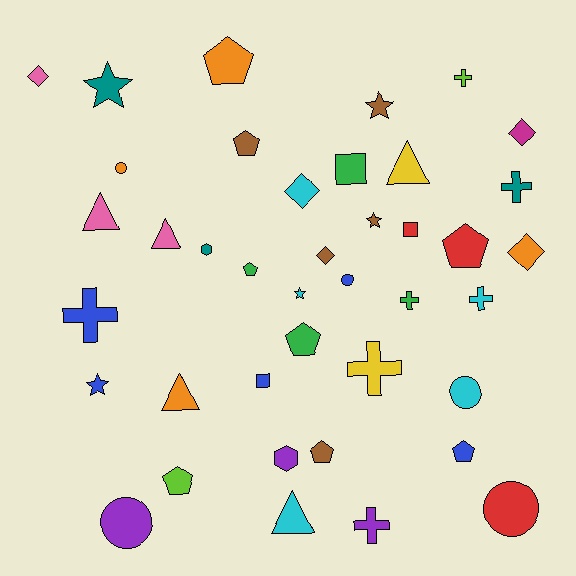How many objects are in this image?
There are 40 objects.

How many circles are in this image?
There are 5 circles.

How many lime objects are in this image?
There are 2 lime objects.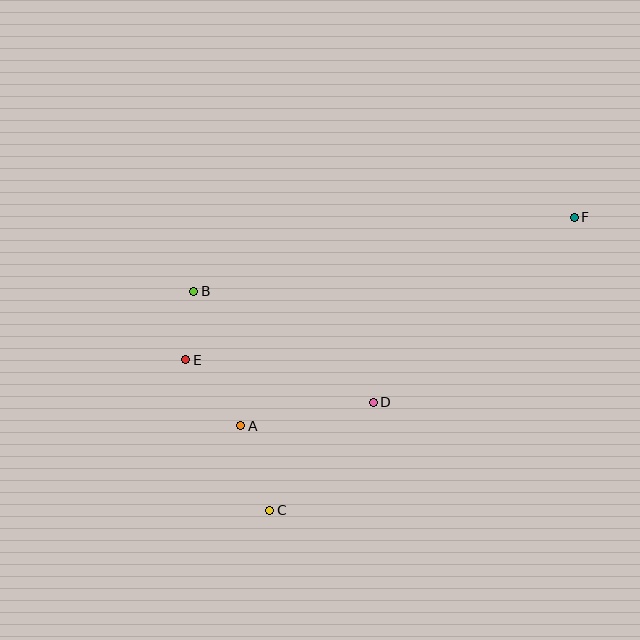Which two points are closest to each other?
Points B and E are closest to each other.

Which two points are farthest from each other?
Points C and F are farthest from each other.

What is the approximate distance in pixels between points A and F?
The distance between A and F is approximately 394 pixels.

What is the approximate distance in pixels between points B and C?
The distance between B and C is approximately 232 pixels.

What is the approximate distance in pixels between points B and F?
The distance between B and F is approximately 388 pixels.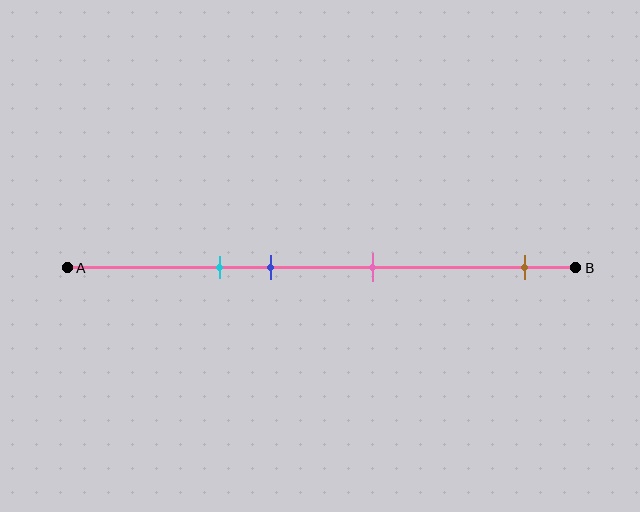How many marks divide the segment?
There are 4 marks dividing the segment.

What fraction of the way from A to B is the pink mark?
The pink mark is approximately 60% (0.6) of the way from A to B.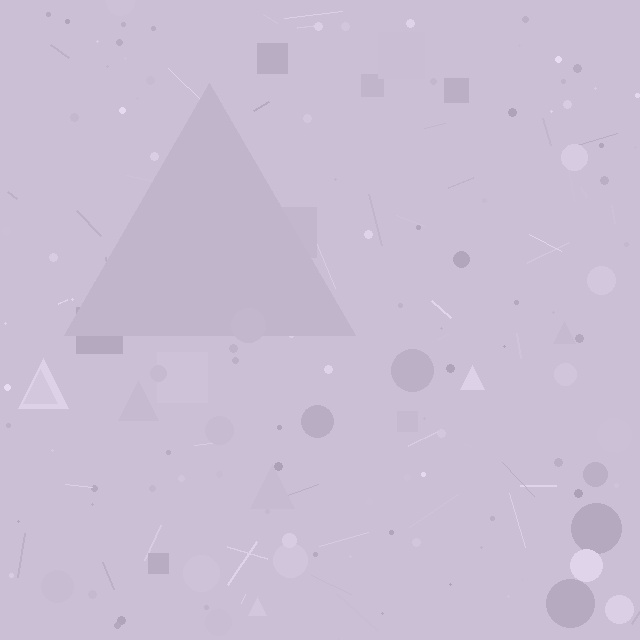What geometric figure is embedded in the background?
A triangle is embedded in the background.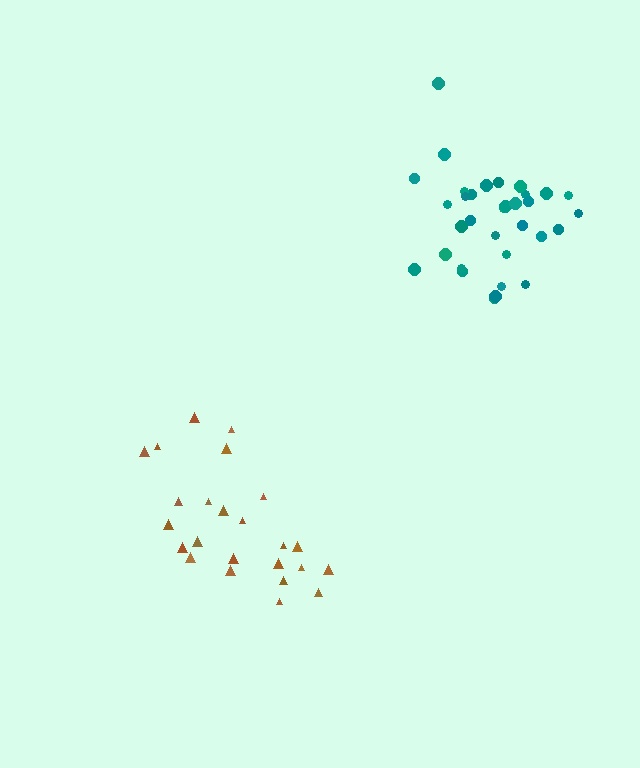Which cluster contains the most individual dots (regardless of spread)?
Teal (33).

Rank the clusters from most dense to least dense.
teal, brown.